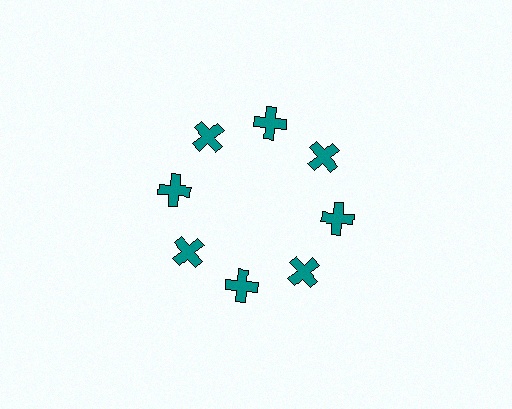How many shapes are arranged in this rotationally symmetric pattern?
There are 8 shapes, arranged in 8 groups of 1.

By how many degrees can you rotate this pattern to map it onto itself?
The pattern maps onto itself every 45 degrees of rotation.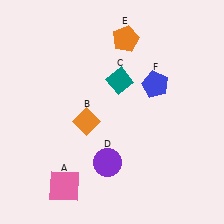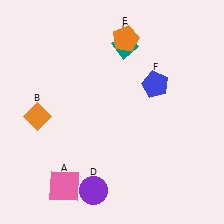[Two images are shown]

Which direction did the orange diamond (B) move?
The orange diamond (B) moved left.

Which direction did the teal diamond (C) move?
The teal diamond (C) moved up.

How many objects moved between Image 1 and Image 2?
3 objects moved between the two images.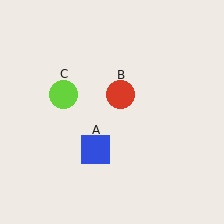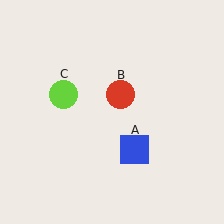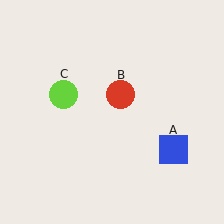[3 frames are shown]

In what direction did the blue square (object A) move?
The blue square (object A) moved right.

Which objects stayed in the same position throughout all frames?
Red circle (object B) and lime circle (object C) remained stationary.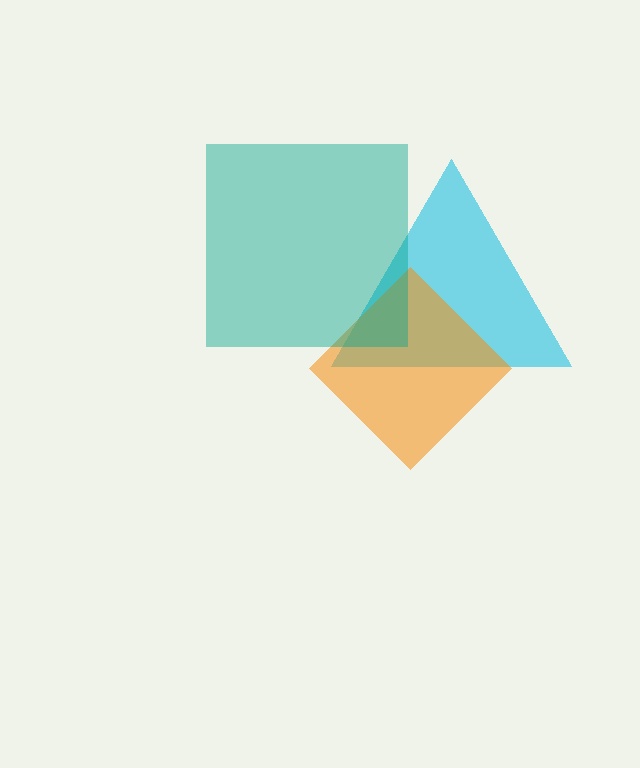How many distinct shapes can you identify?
There are 3 distinct shapes: a cyan triangle, an orange diamond, a teal square.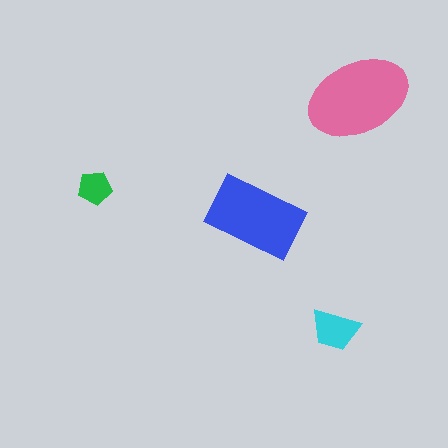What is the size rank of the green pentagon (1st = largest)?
4th.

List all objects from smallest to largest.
The green pentagon, the cyan trapezoid, the blue rectangle, the pink ellipse.